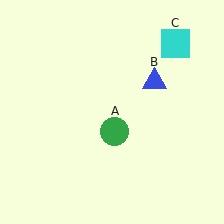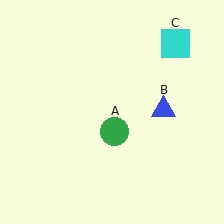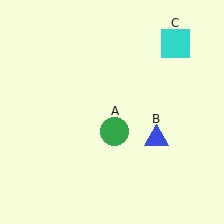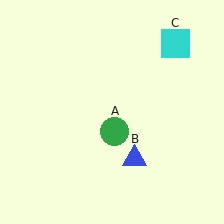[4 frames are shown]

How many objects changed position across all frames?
1 object changed position: blue triangle (object B).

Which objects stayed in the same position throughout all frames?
Green circle (object A) and cyan square (object C) remained stationary.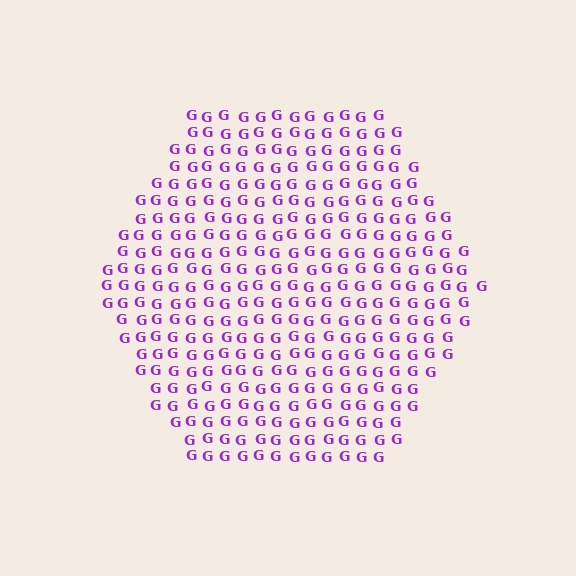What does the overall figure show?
The overall figure shows a hexagon.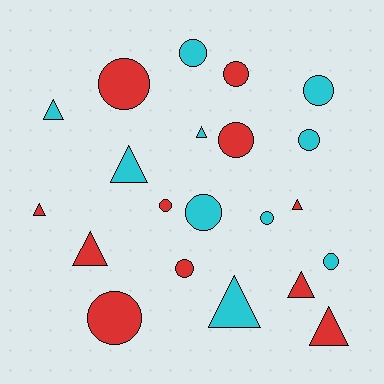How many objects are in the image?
There are 21 objects.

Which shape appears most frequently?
Circle, with 12 objects.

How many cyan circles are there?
There are 6 cyan circles.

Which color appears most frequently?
Red, with 11 objects.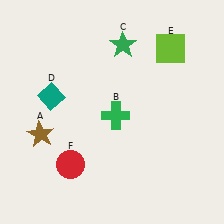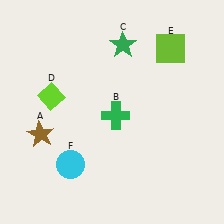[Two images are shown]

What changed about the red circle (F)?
In Image 1, F is red. In Image 2, it changed to cyan.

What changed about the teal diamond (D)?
In Image 1, D is teal. In Image 2, it changed to lime.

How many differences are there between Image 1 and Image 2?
There are 2 differences between the two images.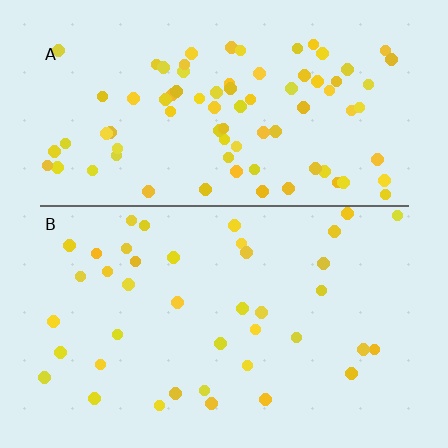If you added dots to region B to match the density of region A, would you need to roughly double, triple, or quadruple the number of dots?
Approximately double.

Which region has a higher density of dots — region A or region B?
A (the top).